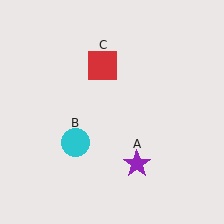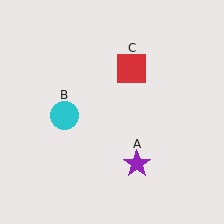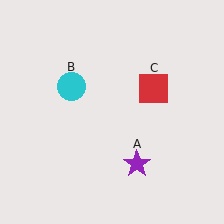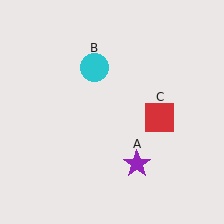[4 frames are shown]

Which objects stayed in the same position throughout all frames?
Purple star (object A) remained stationary.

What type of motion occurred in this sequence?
The cyan circle (object B), red square (object C) rotated clockwise around the center of the scene.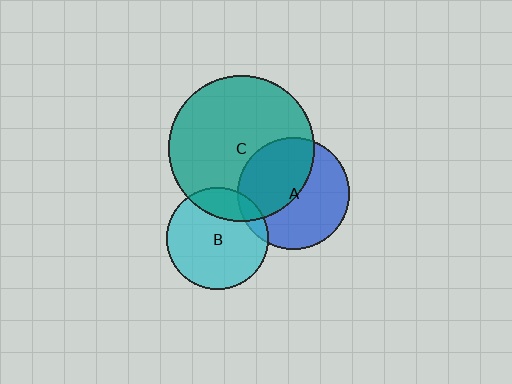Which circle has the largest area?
Circle C (teal).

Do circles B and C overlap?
Yes.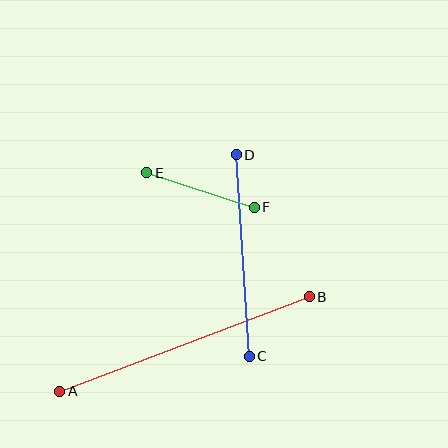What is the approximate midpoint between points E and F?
The midpoint is at approximately (200, 190) pixels.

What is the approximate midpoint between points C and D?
The midpoint is at approximately (243, 255) pixels.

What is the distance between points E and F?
The distance is approximately 113 pixels.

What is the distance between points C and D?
The distance is approximately 202 pixels.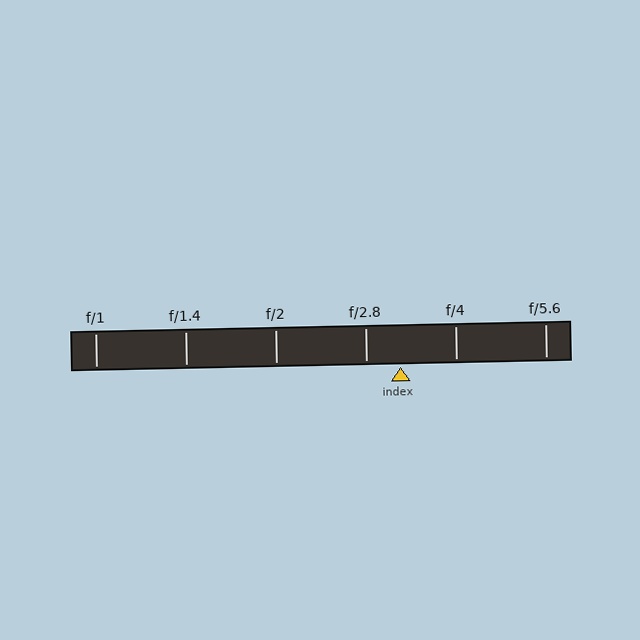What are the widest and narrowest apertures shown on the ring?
The widest aperture shown is f/1 and the narrowest is f/5.6.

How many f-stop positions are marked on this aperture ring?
There are 6 f-stop positions marked.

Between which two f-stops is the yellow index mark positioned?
The index mark is between f/2.8 and f/4.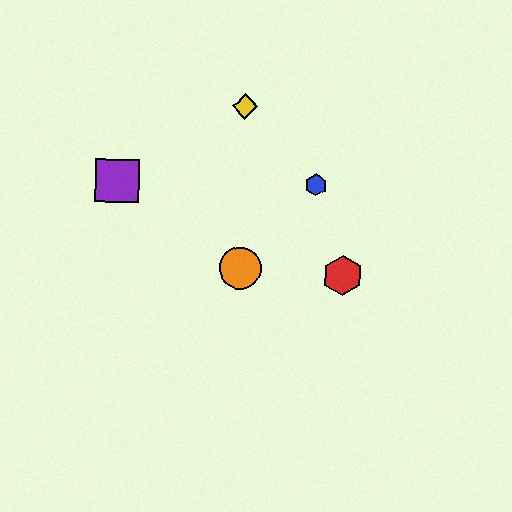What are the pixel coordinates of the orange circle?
The orange circle is at (240, 268).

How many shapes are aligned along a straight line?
3 shapes (the red hexagon, the green hexagon, the purple square) are aligned along a straight line.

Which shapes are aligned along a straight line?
The red hexagon, the green hexagon, the purple square are aligned along a straight line.